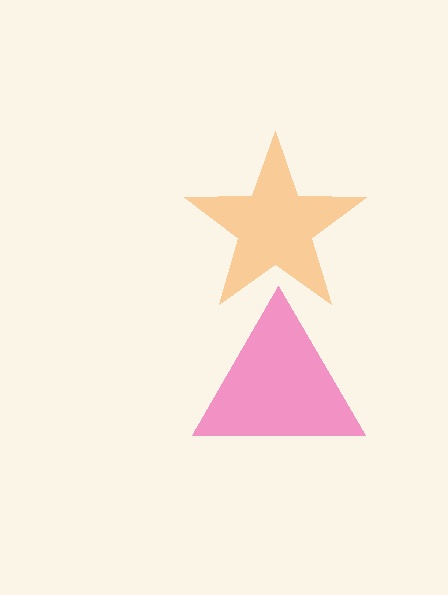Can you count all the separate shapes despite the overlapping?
Yes, there are 2 separate shapes.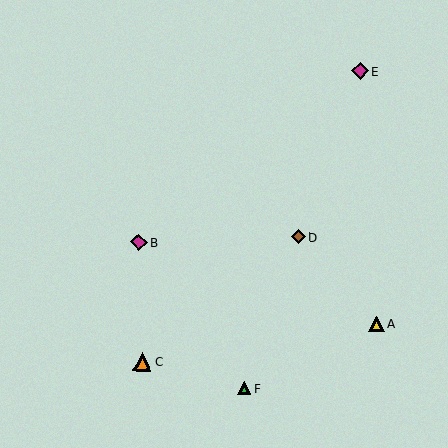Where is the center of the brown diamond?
The center of the brown diamond is at (298, 237).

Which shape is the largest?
The orange triangle (labeled C) is the largest.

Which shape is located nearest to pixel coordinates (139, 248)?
The magenta diamond (labeled B) at (139, 242) is nearest to that location.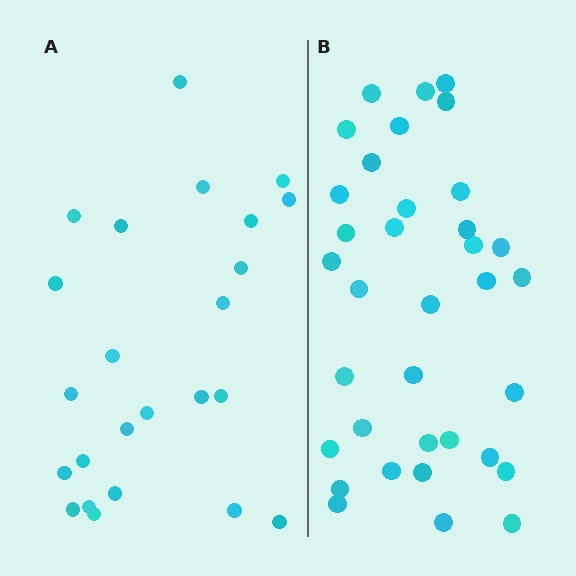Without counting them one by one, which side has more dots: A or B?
Region B (the right region) has more dots.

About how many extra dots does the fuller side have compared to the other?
Region B has roughly 12 or so more dots than region A.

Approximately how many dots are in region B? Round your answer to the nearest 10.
About 40 dots. (The exact count is 35, which rounds to 40.)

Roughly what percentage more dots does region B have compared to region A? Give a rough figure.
About 45% more.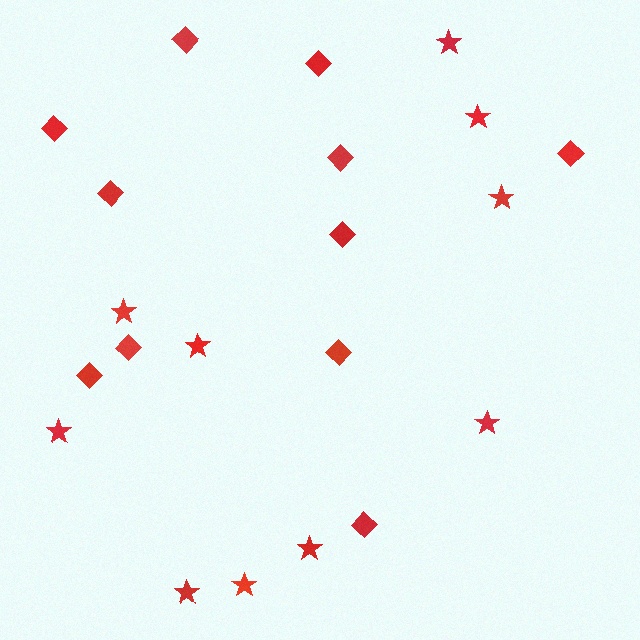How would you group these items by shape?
There are 2 groups: one group of diamonds (11) and one group of stars (10).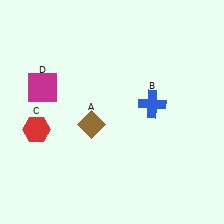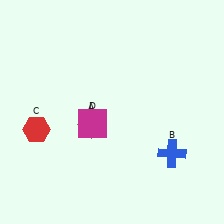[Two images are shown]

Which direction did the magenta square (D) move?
The magenta square (D) moved right.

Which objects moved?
The objects that moved are: the blue cross (B), the magenta square (D).